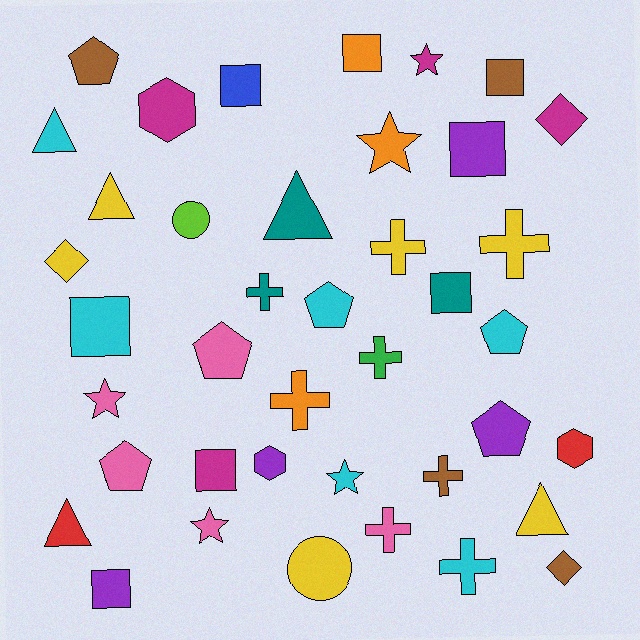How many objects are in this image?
There are 40 objects.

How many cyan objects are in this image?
There are 6 cyan objects.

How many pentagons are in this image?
There are 6 pentagons.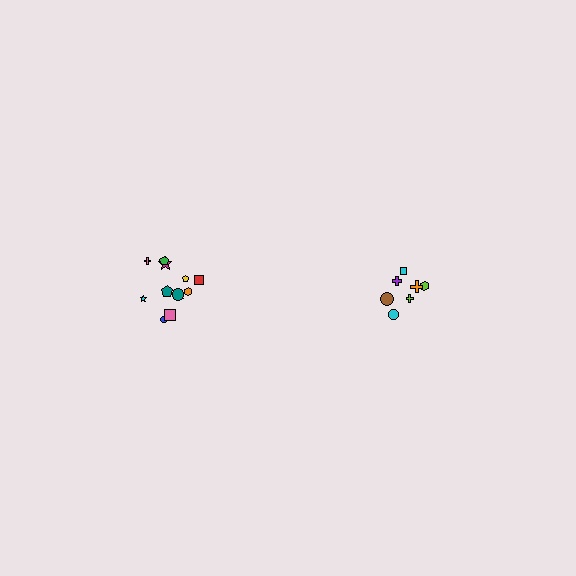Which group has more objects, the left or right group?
The left group.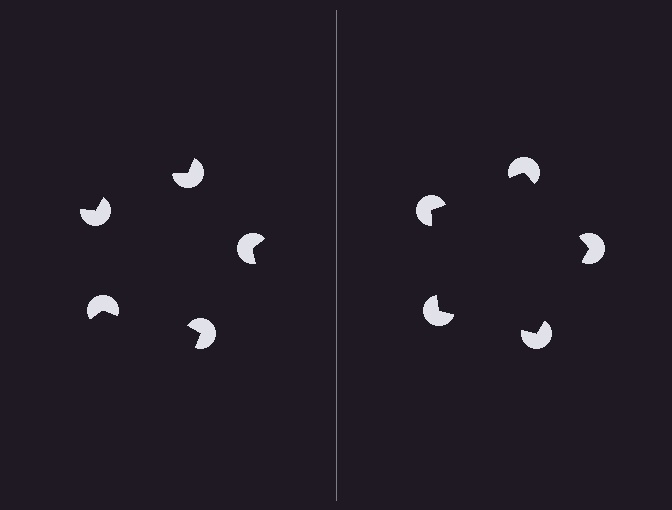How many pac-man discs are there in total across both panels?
10 — 5 on each side.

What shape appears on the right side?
An illusory pentagon.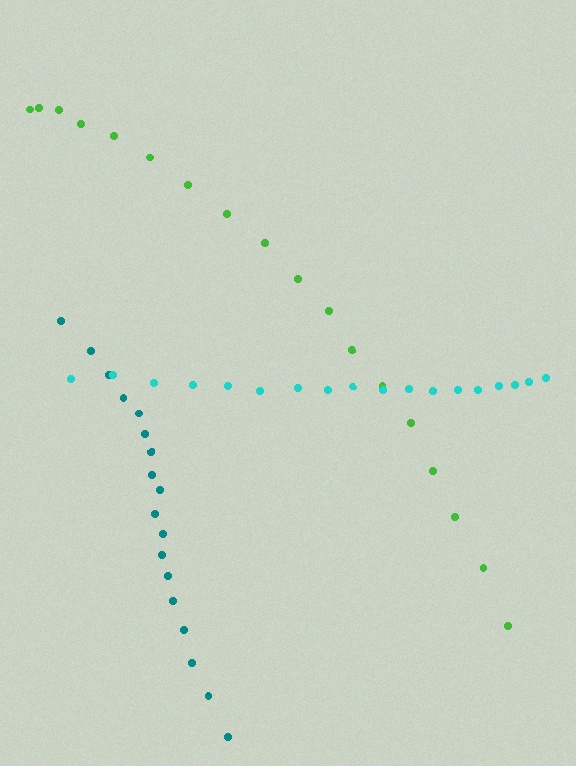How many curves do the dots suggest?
There are 3 distinct paths.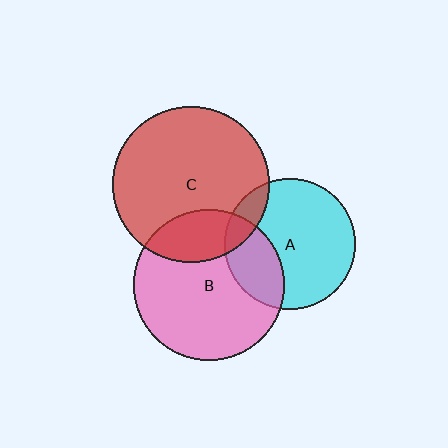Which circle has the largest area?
Circle C (red).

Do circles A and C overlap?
Yes.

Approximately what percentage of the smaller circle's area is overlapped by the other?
Approximately 10%.